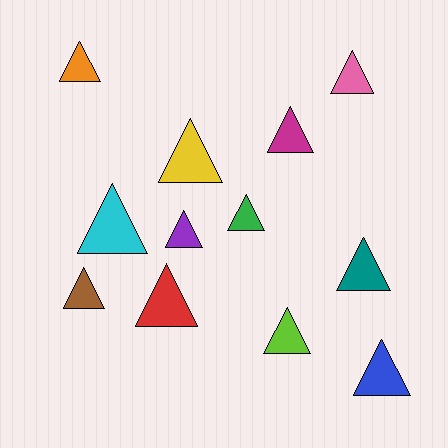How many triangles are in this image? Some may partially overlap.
There are 12 triangles.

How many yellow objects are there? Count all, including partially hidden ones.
There is 1 yellow object.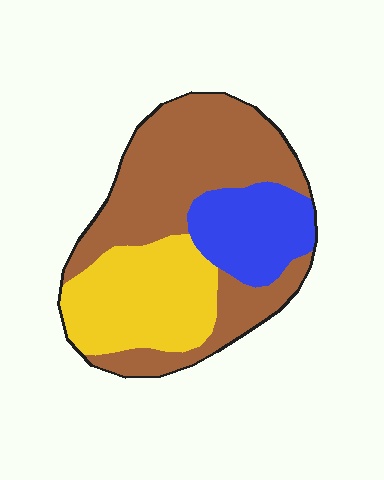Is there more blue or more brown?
Brown.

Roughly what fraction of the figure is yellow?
Yellow covers around 30% of the figure.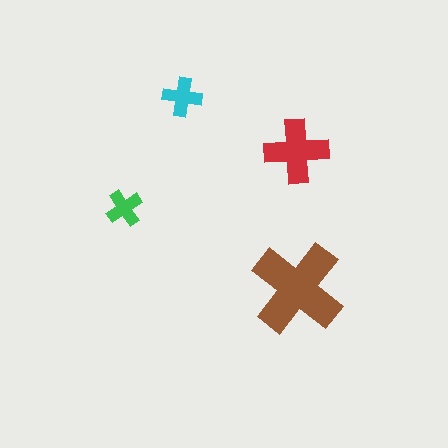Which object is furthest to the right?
The brown cross is rightmost.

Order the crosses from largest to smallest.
the brown one, the red one, the cyan one, the green one.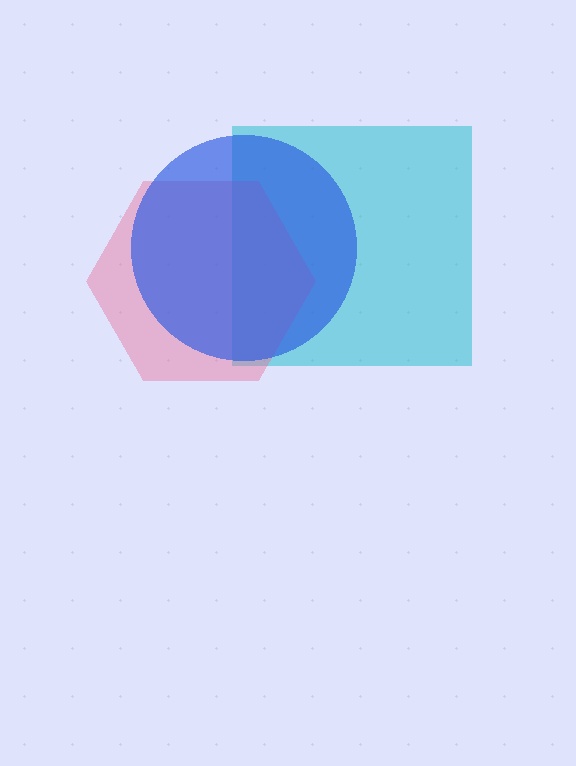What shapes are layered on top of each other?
The layered shapes are: a cyan square, a pink hexagon, a blue circle.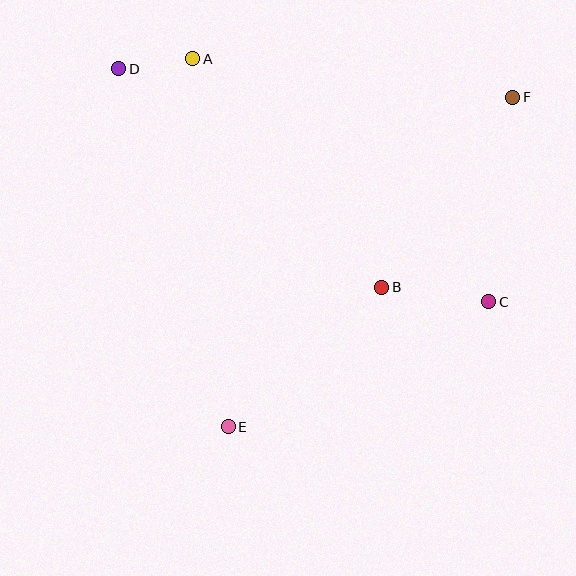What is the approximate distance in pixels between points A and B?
The distance between A and B is approximately 297 pixels.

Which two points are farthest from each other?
Points C and D are farthest from each other.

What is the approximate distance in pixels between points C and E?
The distance between C and E is approximately 289 pixels.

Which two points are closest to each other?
Points A and D are closest to each other.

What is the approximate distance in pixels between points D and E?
The distance between D and E is approximately 375 pixels.